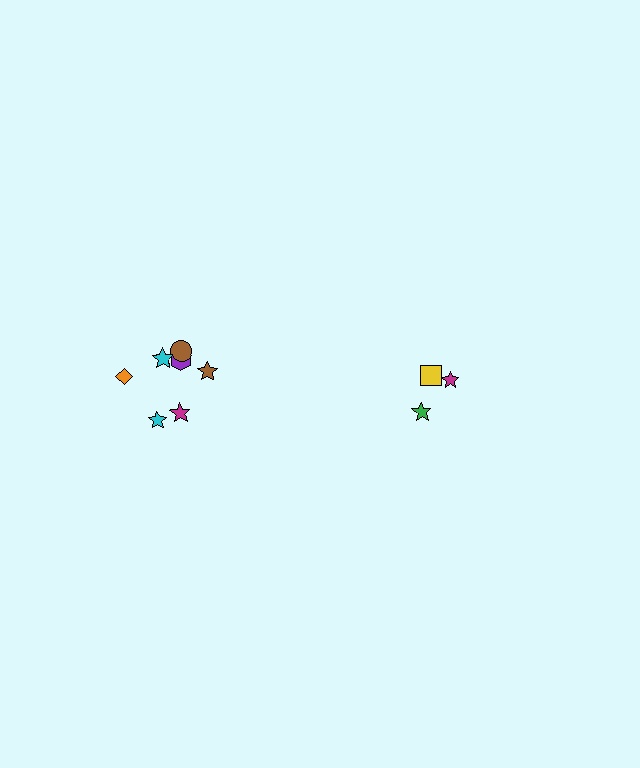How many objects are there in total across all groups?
There are 10 objects.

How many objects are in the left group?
There are 7 objects.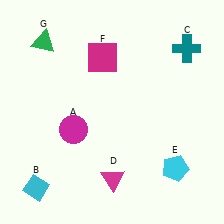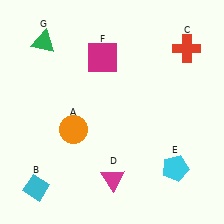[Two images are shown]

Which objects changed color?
A changed from magenta to orange. C changed from teal to red.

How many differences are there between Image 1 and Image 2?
There are 2 differences between the two images.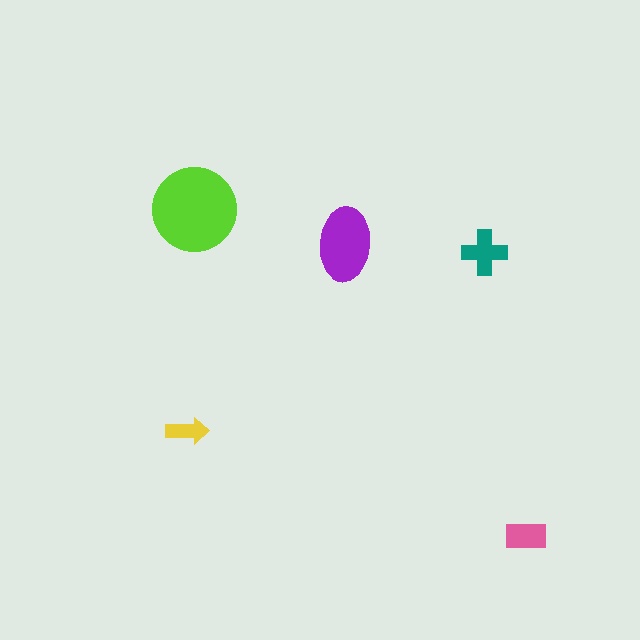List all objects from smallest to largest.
The yellow arrow, the pink rectangle, the teal cross, the purple ellipse, the lime circle.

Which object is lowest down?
The pink rectangle is bottommost.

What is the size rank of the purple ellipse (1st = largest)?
2nd.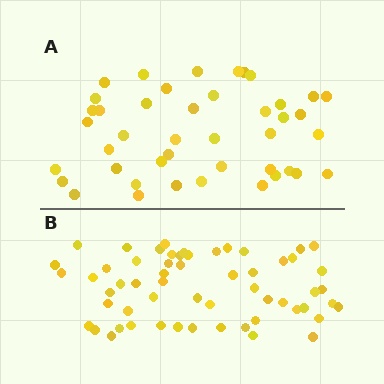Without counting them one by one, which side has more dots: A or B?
Region B (the bottom region) has more dots.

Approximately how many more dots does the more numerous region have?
Region B has approximately 15 more dots than region A.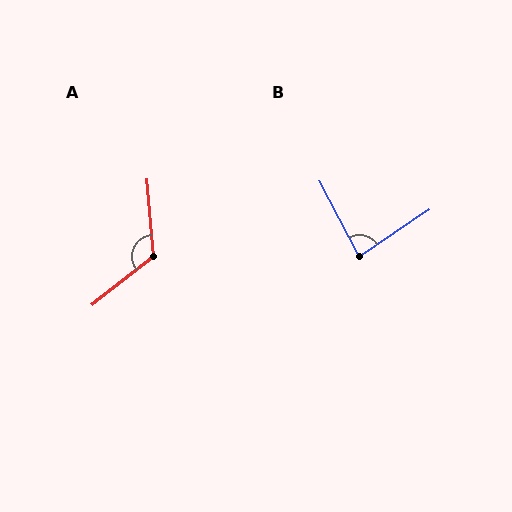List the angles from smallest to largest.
B (83°), A (124°).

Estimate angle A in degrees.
Approximately 124 degrees.